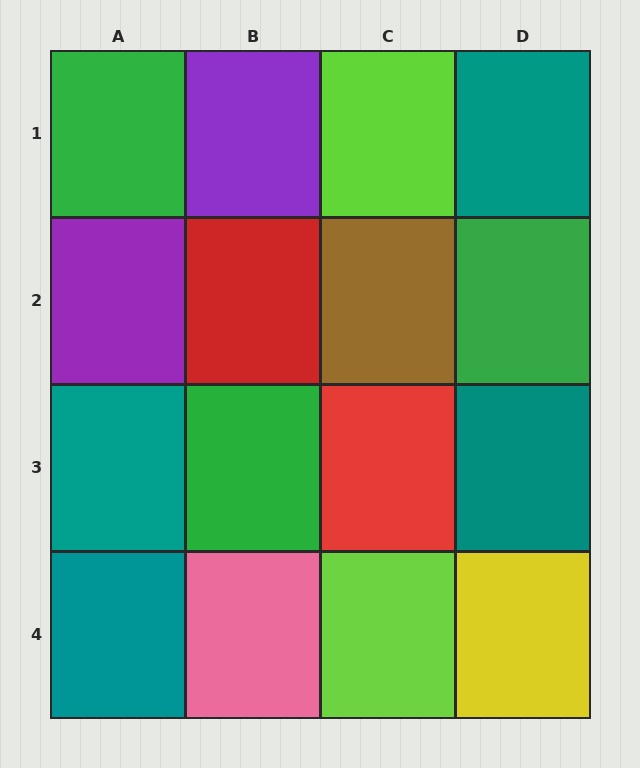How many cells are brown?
1 cell is brown.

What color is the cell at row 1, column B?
Purple.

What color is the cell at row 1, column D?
Teal.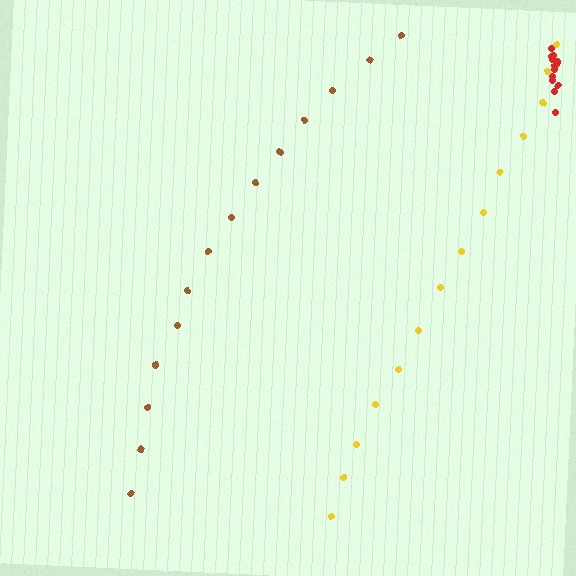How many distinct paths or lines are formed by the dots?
There are 3 distinct paths.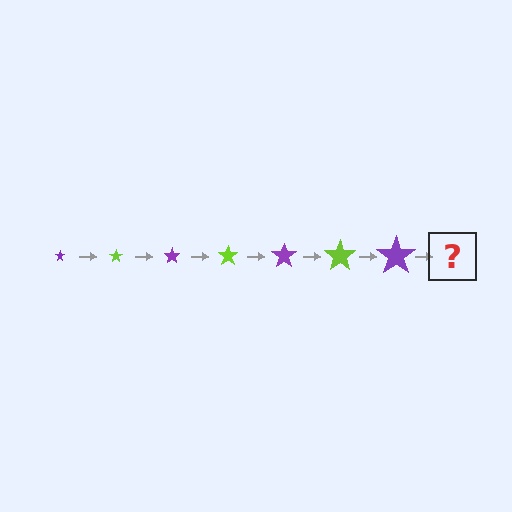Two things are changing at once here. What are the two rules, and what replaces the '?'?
The two rules are that the star grows larger each step and the color cycles through purple and lime. The '?' should be a lime star, larger than the previous one.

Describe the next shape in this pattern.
It should be a lime star, larger than the previous one.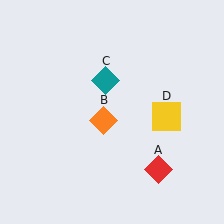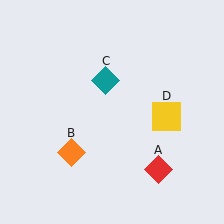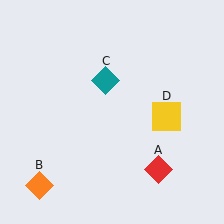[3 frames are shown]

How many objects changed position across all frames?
1 object changed position: orange diamond (object B).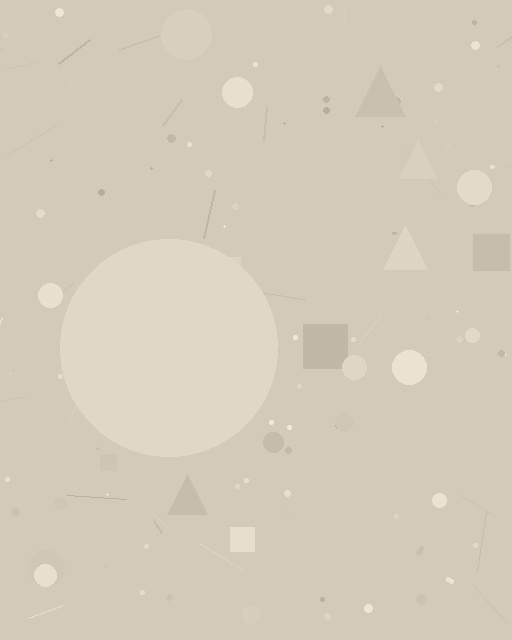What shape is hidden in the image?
A circle is hidden in the image.